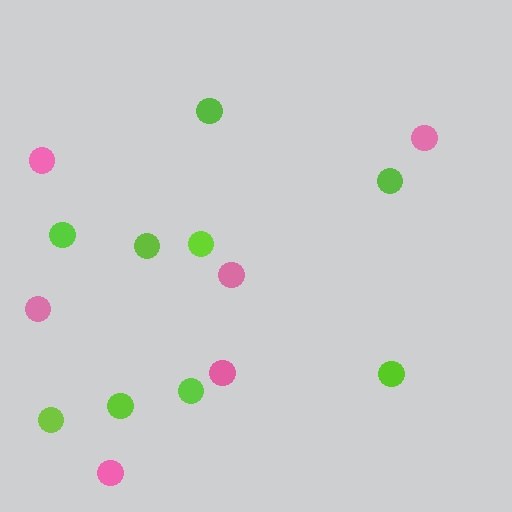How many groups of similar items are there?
There are 2 groups: one group of pink circles (6) and one group of lime circles (9).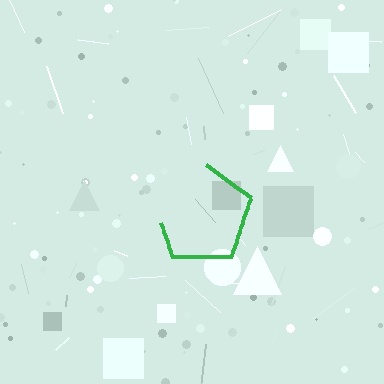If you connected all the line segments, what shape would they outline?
They would outline a pentagon.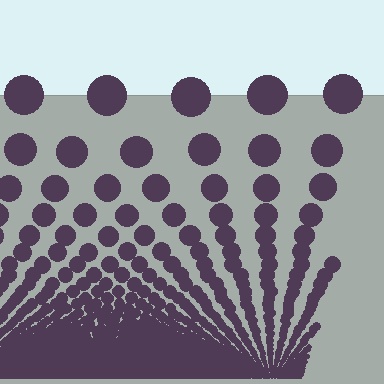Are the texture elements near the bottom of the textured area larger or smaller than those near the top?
Smaller. The gradient is inverted — elements near the bottom are smaller and denser.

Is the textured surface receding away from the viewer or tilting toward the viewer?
The surface appears to tilt toward the viewer. Texture elements get larger and sparser toward the top.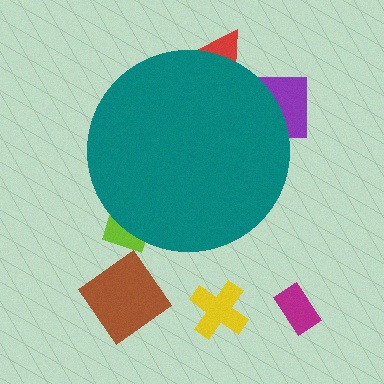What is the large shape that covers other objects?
A teal circle.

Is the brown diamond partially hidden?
No, the brown diamond is fully visible.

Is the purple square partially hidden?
Yes, the purple square is partially hidden behind the teal circle.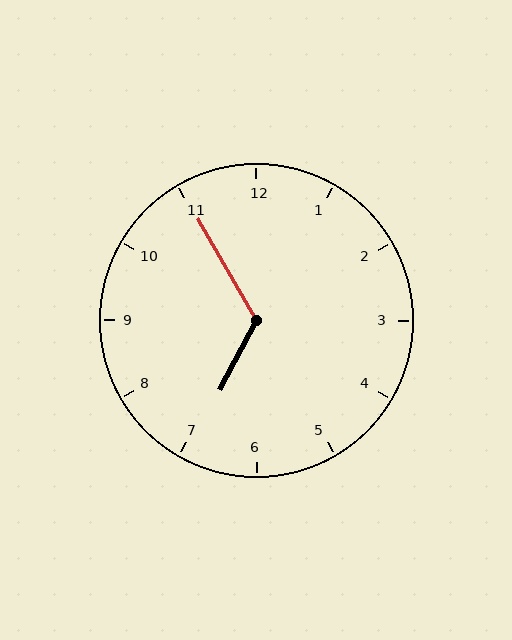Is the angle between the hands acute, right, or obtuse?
It is obtuse.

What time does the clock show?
6:55.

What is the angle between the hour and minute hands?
Approximately 122 degrees.